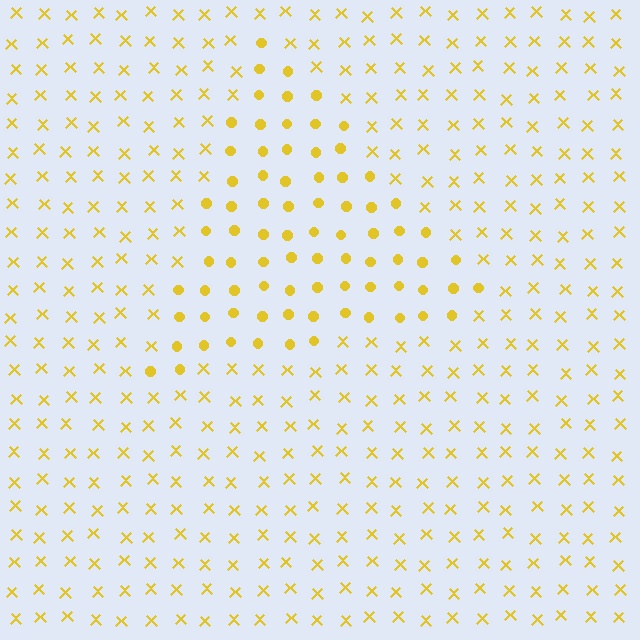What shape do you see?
I see a triangle.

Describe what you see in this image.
The image is filled with small yellow elements arranged in a uniform grid. A triangle-shaped region contains circles, while the surrounding area contains X marks. The boundary is defined purely by the change in element shape.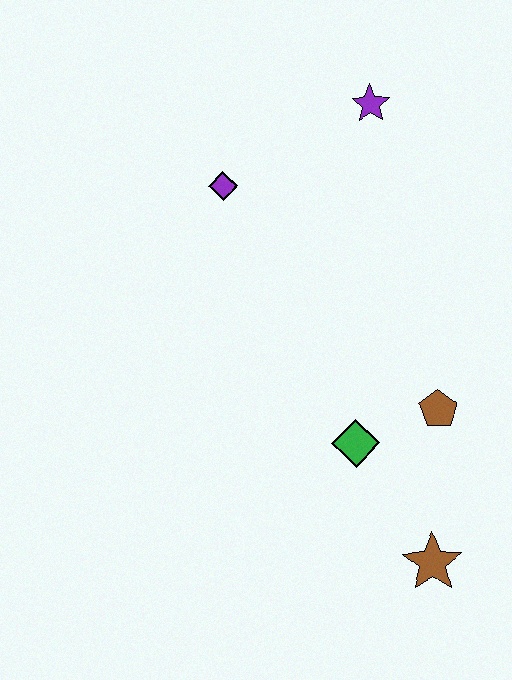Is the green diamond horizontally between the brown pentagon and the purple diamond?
Yes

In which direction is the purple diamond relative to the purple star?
The purple diamond is to the left of the purple star.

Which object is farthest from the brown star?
The purple star is farthest from the brown star.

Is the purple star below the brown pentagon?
No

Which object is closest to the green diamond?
The brown pentagon is closest to the green diamond.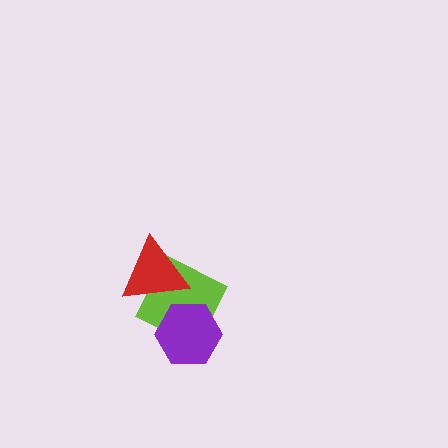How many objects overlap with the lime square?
2 objects overlap with the lime square.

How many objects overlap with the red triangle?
1 object overlaps with the red triangle.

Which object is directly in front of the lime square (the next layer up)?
The purple hexagon is directly in front of the lime square.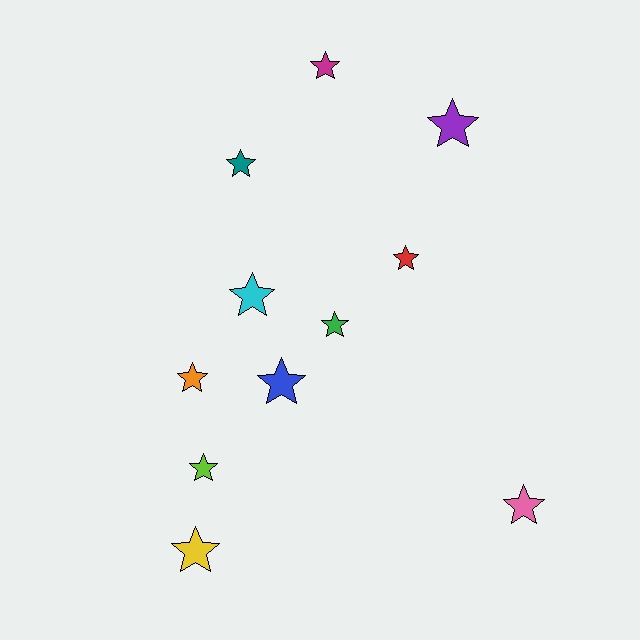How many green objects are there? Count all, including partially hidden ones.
There is 1 green object.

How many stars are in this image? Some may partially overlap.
There are 11 stars.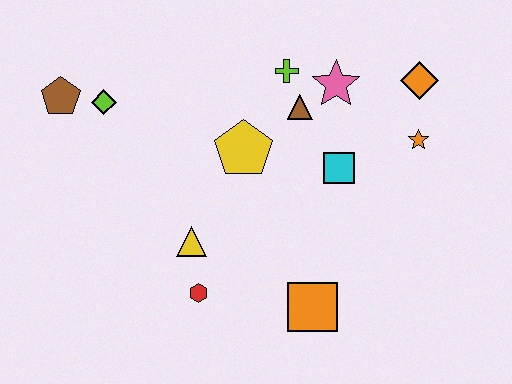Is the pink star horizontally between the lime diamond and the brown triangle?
No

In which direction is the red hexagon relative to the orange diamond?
The red hexagon is to the left of the orange diamond.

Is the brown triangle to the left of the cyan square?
Yes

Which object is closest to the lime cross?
The brown triangle is closest to the lime cross.